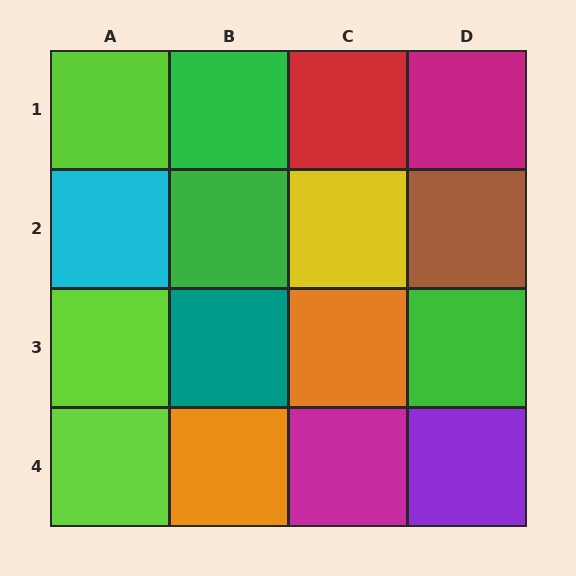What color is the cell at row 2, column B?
Green.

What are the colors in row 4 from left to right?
Lime, orange, magenta, purple.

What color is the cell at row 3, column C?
Orange.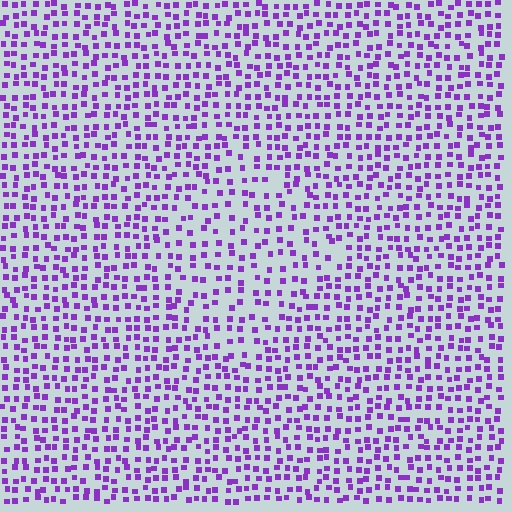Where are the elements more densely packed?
The elements are more densely packed outside the diamond boundary.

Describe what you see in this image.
The image contains small purple elements arranged at two different densities. A diamond-shaped region is visible where the elements are less densely packed than the surrounding area.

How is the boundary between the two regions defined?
The boundary is defined by a change in element density (approximately 1.5x ratio). All elements are the same color, size, and shape.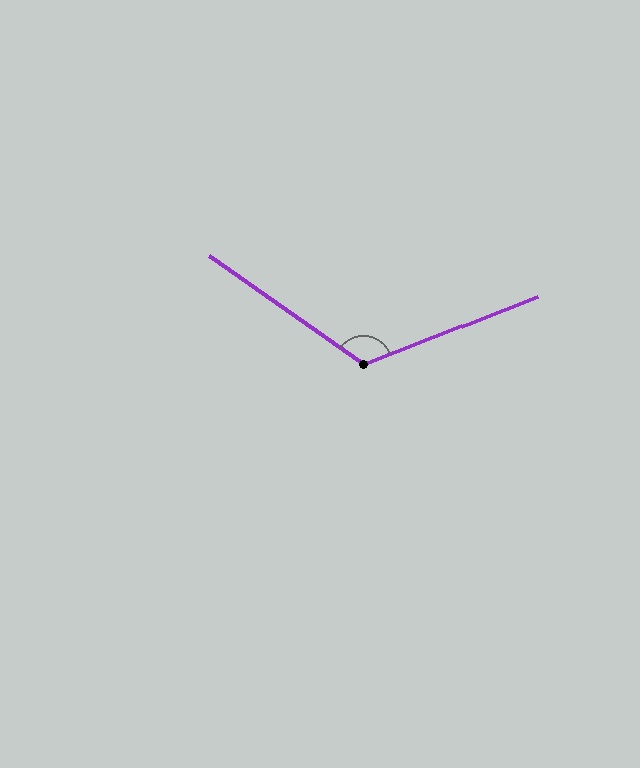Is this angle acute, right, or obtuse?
It is obtuse.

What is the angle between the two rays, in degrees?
Approximately 124 degrees.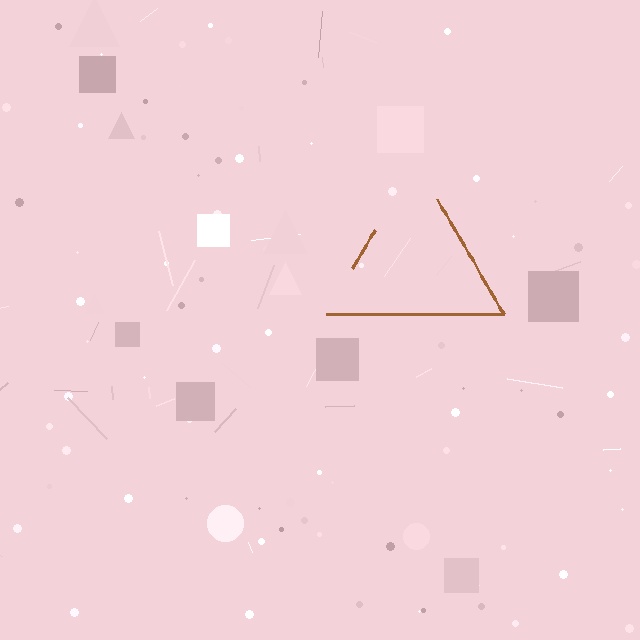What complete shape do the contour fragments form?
The contour fragments form a triangle.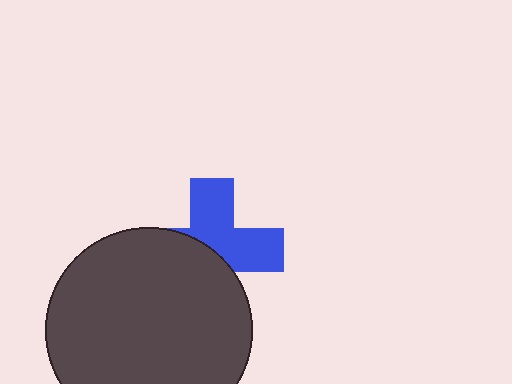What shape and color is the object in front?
The object in front is a dark gray circle.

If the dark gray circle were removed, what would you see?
You would see the complete blue cross.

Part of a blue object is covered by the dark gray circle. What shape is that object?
It is a cross.